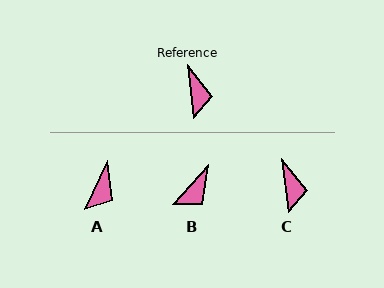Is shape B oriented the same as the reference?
No, it is off by about 48 degrees.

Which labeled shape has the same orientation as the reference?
C.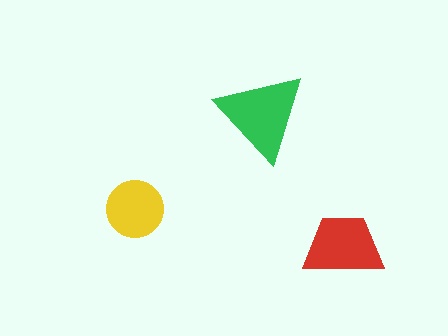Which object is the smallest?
The yellow circle.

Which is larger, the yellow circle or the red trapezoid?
The red trapezoid.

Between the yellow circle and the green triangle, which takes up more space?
The green triangle.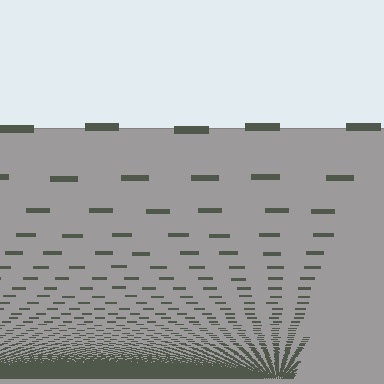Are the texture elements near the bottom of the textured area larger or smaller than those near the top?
Smaller. The gradient is inverted — elements near the bottom are smaller and denser.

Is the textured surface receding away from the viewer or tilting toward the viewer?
The surface appears to tilt toward the viewer. Texture elements get larger and sparser toward the top.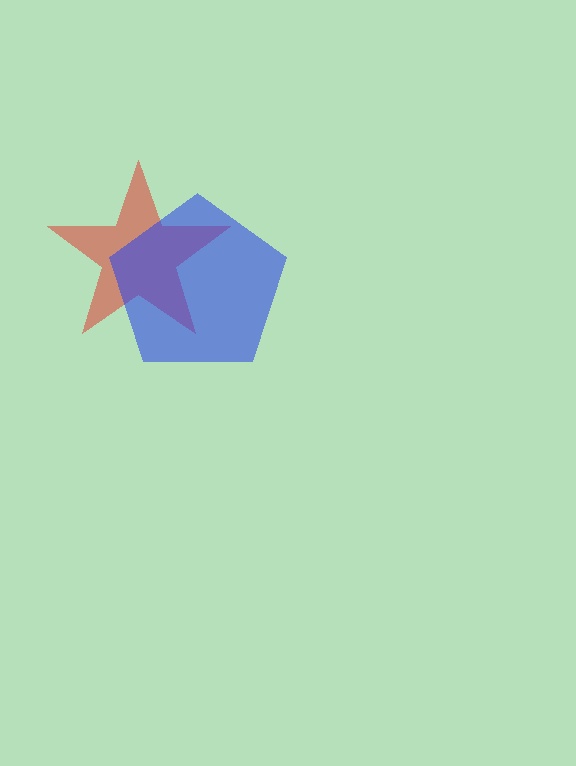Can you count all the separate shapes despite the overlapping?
Yes, there are 2 separate shapes.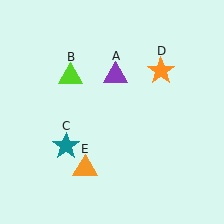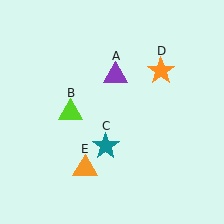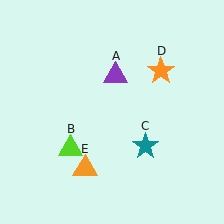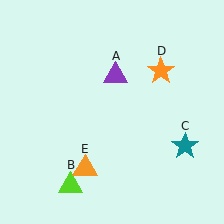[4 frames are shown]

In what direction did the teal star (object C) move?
The teal star (object C) moved right.